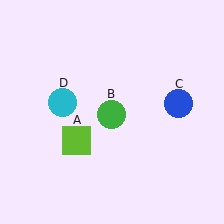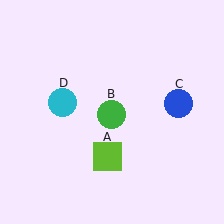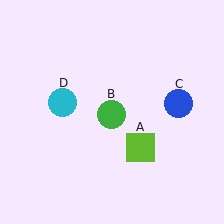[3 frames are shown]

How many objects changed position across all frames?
1 object changed position: lime square (object A).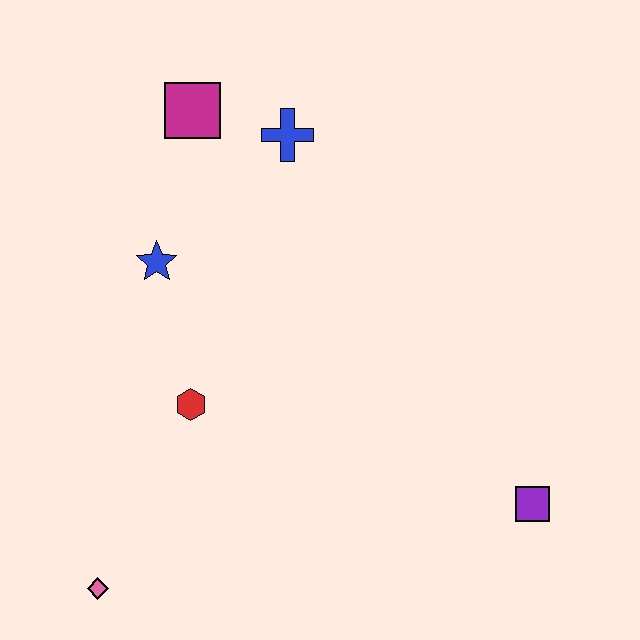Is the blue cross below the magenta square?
Yes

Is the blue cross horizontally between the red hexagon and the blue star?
No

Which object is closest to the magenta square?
The blue cross is closest to the magenta square.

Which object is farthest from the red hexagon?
The purple square is farthest from the red hexagon.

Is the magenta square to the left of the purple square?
Yes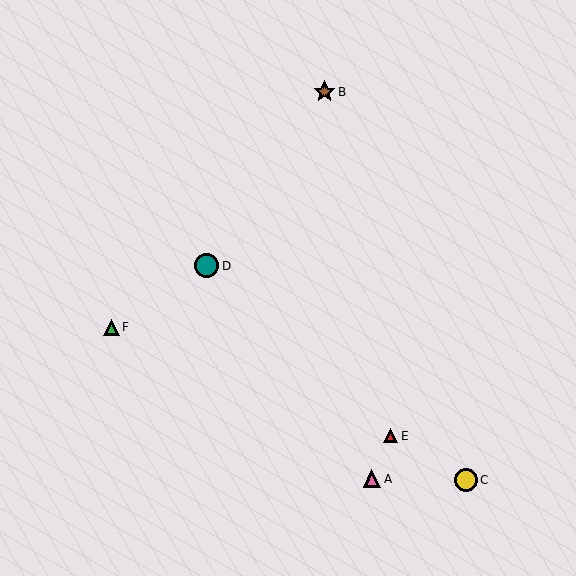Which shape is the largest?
The teal circle (labeled D) is the largest.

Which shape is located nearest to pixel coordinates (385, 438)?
The red triangle (labeled E) at (391, 436) is nearest to that location.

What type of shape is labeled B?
Shape B is a brown star.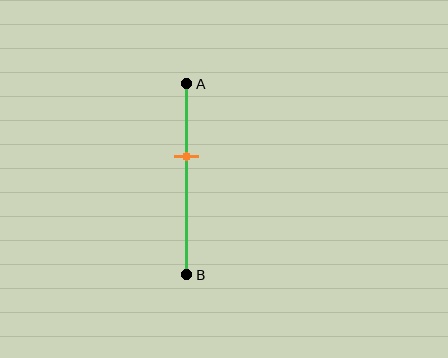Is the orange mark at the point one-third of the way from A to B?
No, the mark is at about 40% from A, not at the 33% one-third point.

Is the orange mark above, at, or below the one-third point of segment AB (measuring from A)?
The orange mark is below the one-third point of segment AB.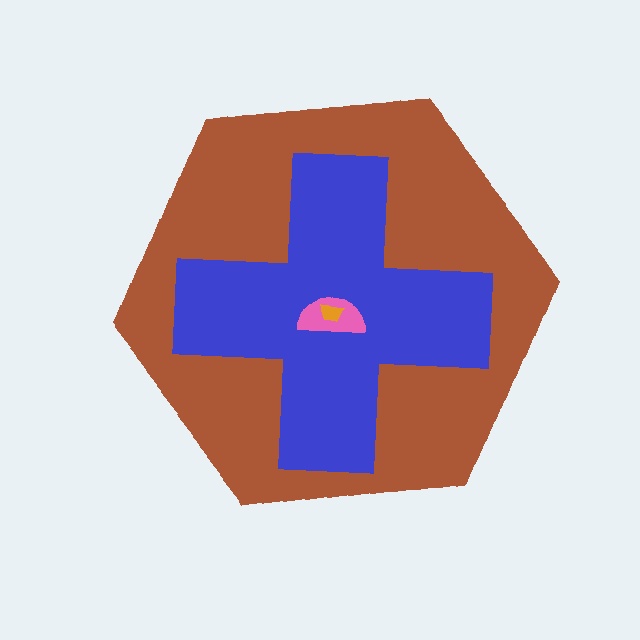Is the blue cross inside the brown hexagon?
Yes.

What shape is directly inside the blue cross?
The pink semicircle.